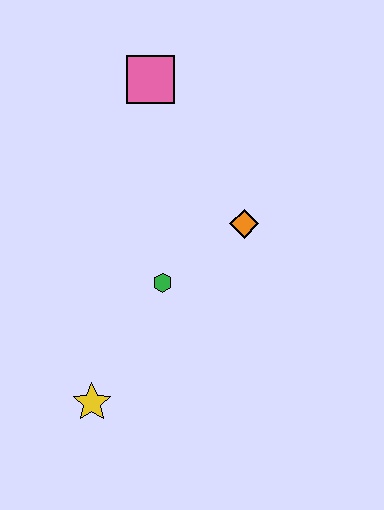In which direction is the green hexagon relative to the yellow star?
The green hexagon is above the yellow star.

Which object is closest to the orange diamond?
The green hexagon is closest to the orange diamond.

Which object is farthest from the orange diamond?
The yellow star is farthest from the orange diamond.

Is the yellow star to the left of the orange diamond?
Yes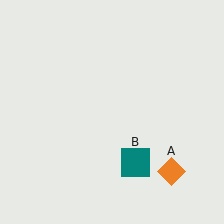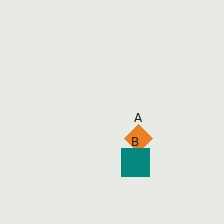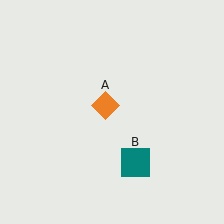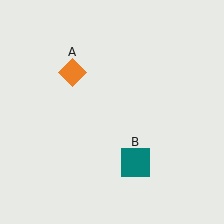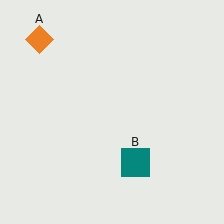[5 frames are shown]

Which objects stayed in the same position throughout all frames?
Teal square (object B) remained stationary.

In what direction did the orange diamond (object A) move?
The orange diamond (object A) moved up and to the left.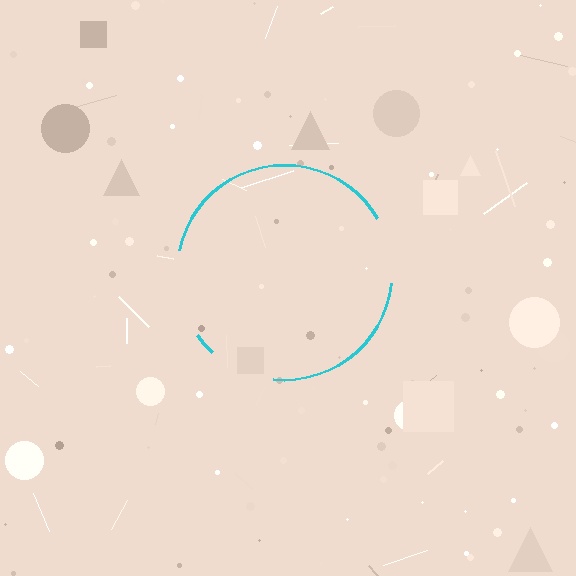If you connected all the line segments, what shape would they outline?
They would outline a circle.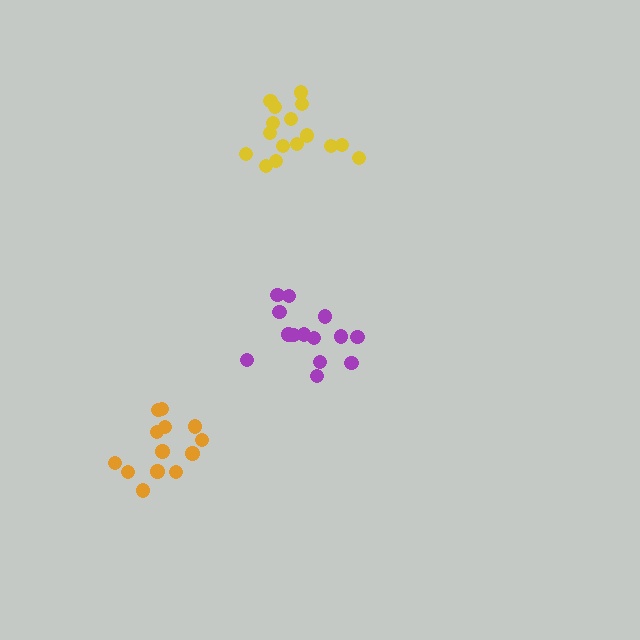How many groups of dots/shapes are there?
There are 3 groups.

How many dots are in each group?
Group 1: 13 dots, Group 2: 16 dots, Group 3: 14 dots (43 total).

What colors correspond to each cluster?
The clusters are colored: orange, yellow, purple.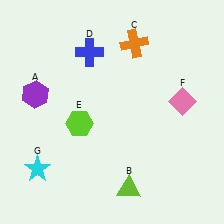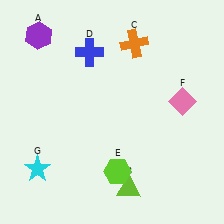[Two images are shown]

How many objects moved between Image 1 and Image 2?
2 objects moved between the two images.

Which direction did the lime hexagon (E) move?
The lime hexagon (E) moved down.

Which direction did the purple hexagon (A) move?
The purple hexagon (A) moved up.